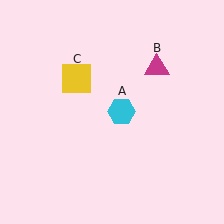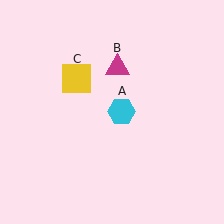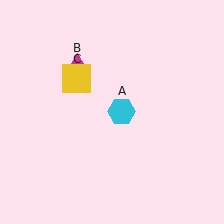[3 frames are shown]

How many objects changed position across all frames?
1 object changed position: magenta triangle (object B).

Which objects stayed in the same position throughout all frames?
Cyan hexagon (object A) and yellow square (object C) remained stationary.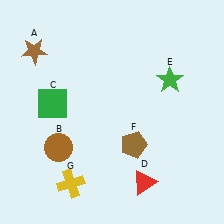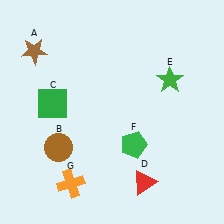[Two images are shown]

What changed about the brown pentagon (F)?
In Image 1, F is brown. In Image 2, it changed to green.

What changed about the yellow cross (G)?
In Image 1, G is yellow. In Image 2, it changed to orange.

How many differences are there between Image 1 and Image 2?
There are 2 differences between the two images.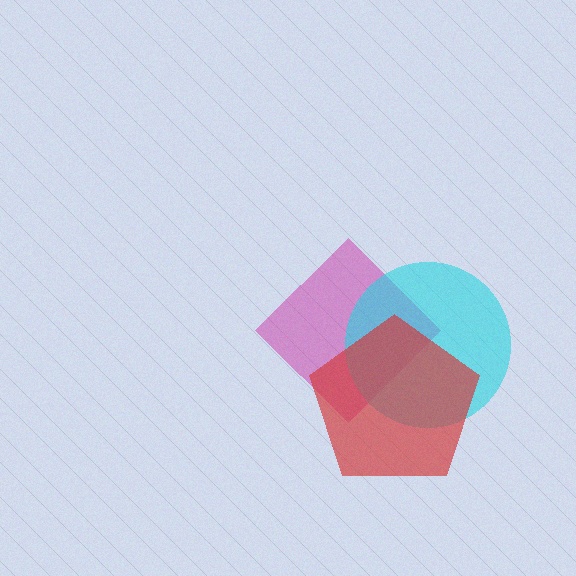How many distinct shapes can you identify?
There are 3 distinct shapes: a magenta diamond, a cyan circle, a red pentagon.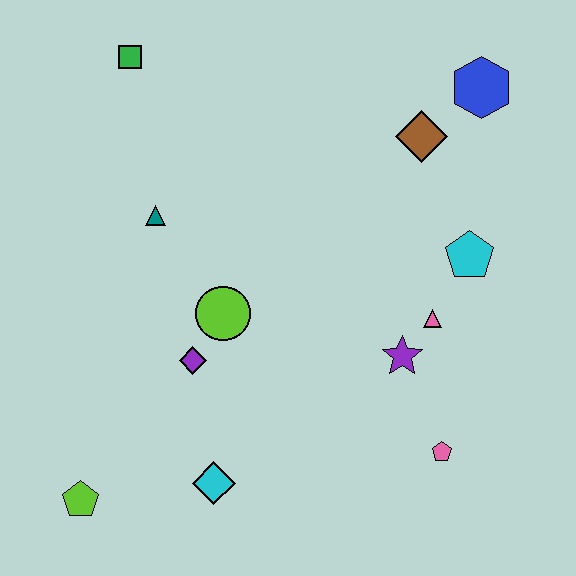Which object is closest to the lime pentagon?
The cyan diamond is closest to the lime pentagon.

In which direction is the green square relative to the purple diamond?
The green square is above the purple diamond.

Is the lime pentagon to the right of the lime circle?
No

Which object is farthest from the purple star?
The green square is farthest from the purple star.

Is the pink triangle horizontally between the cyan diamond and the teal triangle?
No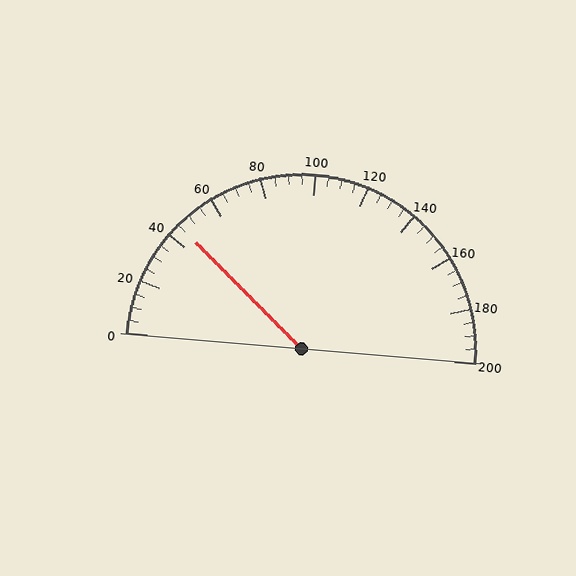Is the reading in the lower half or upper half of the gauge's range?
The reading is in the lower half of the range (0 to 200).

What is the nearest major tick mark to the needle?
The nearest major tick mark is 40.